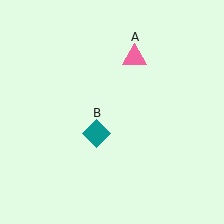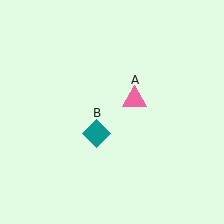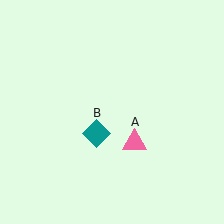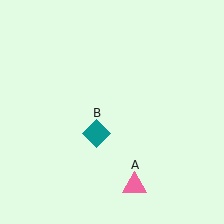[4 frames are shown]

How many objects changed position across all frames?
1 object changed position: pink triangle (object A).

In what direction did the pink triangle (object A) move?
The pink triangle (object A) moved down.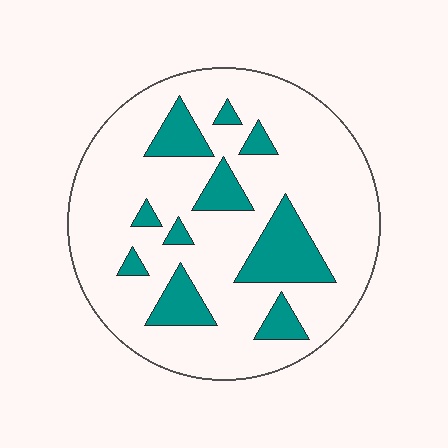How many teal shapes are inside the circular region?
10.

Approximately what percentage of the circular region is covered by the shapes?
Approximately 20%.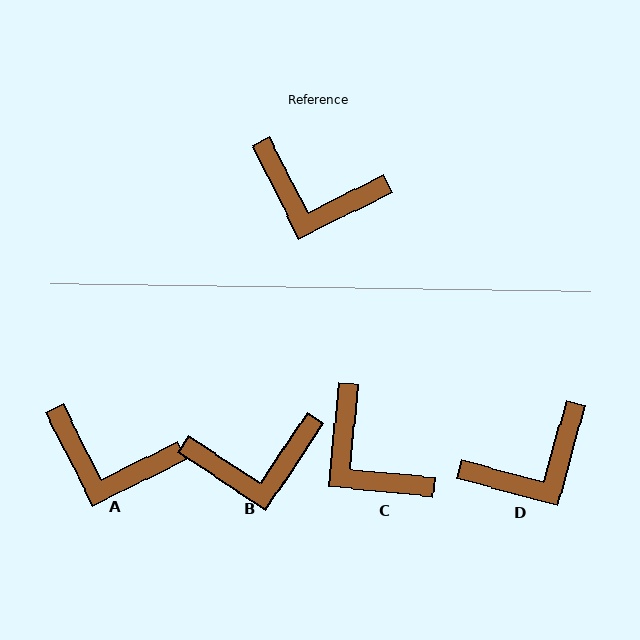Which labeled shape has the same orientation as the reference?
A.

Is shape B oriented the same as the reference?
No, it is off by about 30 degrees.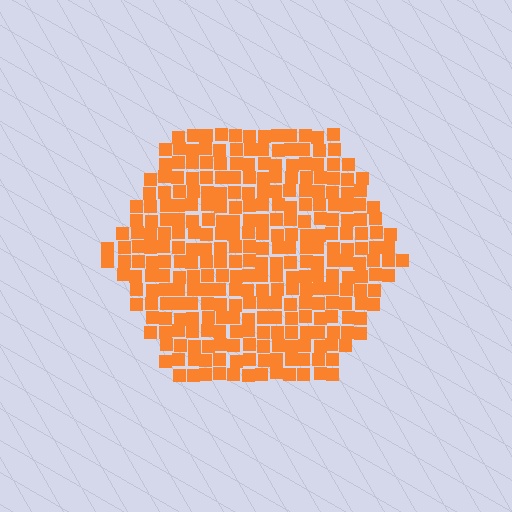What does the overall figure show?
The overall figure shows a hexagon.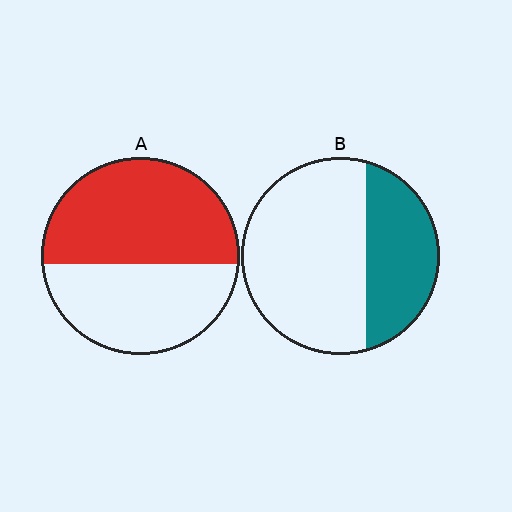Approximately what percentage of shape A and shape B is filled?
A is approximately 55% and B is approximately 35%.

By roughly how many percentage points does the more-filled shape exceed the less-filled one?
By roughly 20 percentage points (A over B).